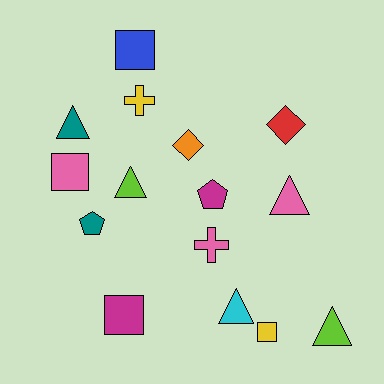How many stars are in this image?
There are no stars.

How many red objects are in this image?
There is 1 red object.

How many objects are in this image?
There are 15 objects.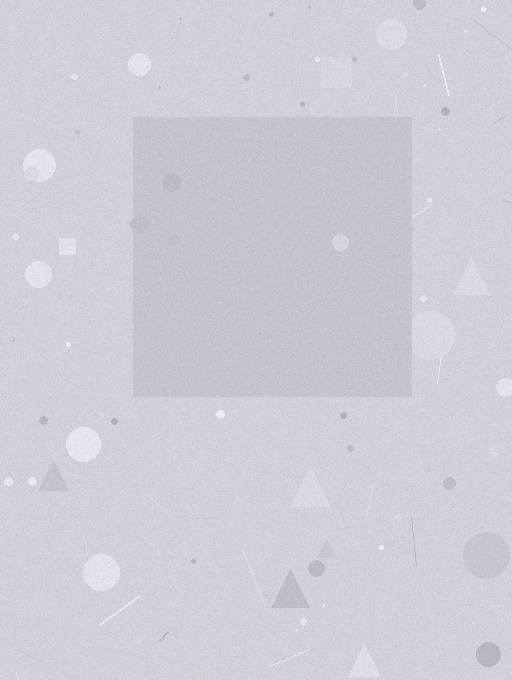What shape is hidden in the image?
A square is hidden in the image.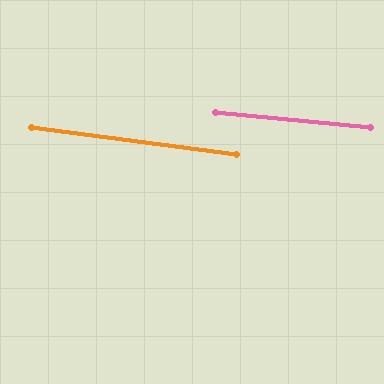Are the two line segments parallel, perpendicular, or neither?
Parallel — their directions differ by only 1.8°.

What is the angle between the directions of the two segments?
Approximately 2 degrees.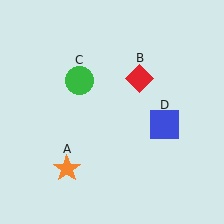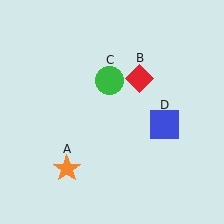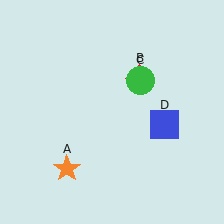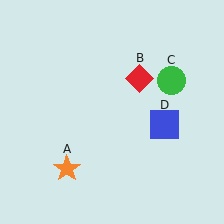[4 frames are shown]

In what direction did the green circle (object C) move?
The green circle (object C) moved right.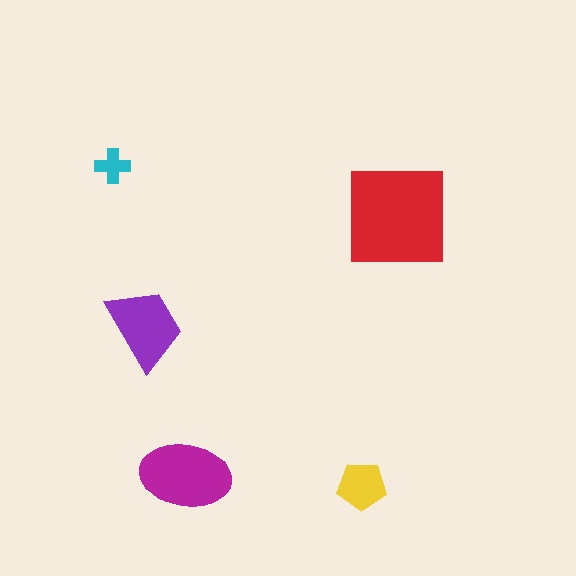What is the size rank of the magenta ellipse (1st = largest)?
2nd.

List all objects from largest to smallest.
The red square, the magenta ellipse, the purple trapezoid, the yellow pentagon, the cyan cross.